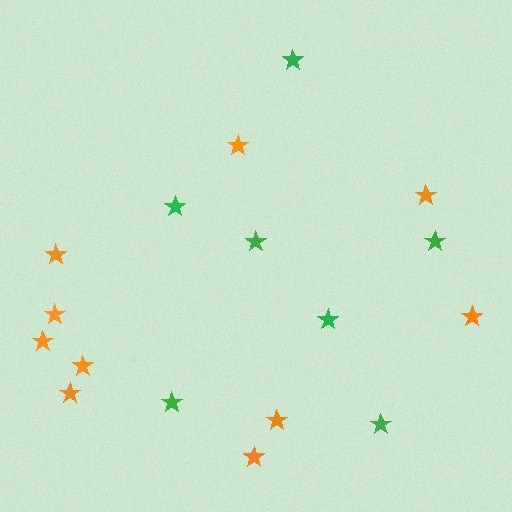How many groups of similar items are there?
There are 2 groups: one group of green stars (7) and one group of orange stars (10).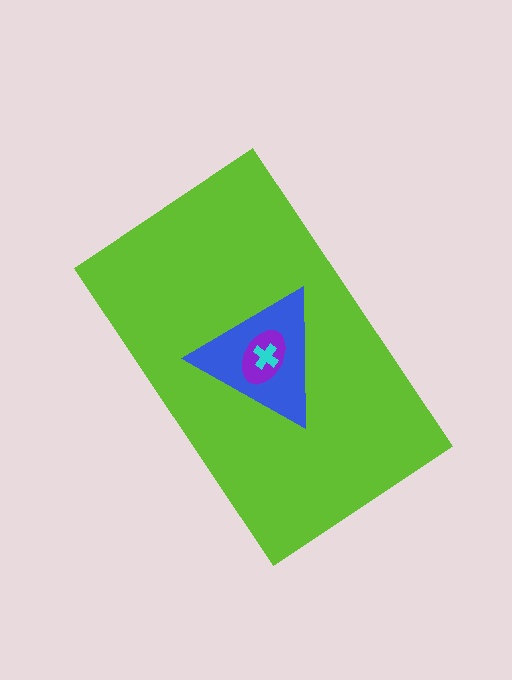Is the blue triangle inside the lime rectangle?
Yes.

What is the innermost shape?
The cyan cross.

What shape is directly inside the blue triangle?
The purple ellipse.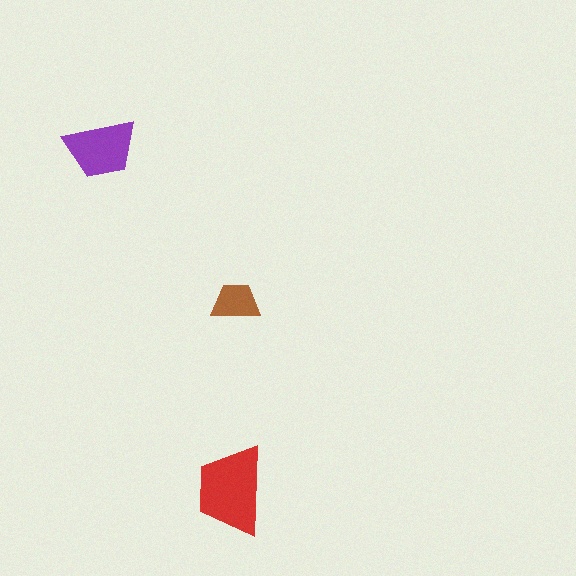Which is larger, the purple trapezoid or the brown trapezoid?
The purple one.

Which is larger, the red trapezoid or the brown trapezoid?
The red one.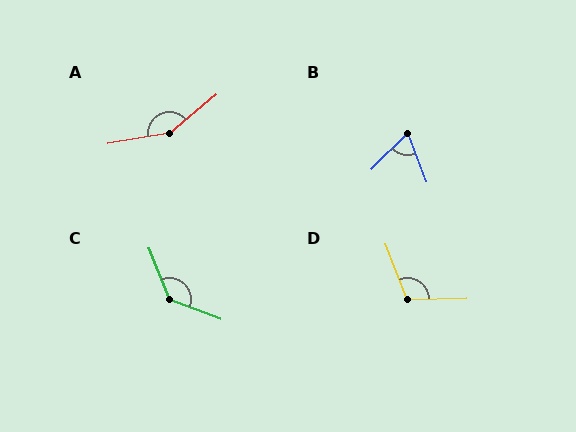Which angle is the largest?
A, at approximately 150 degrees.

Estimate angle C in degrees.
Approximately 132 degrees.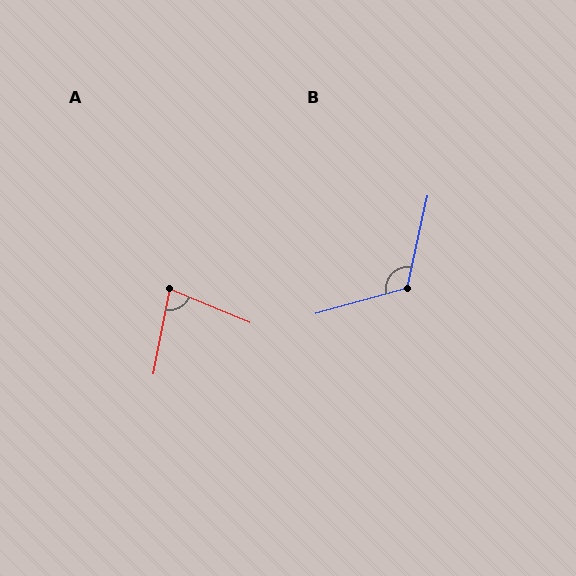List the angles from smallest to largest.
A (79°), B (118°).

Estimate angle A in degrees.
Approximately 79 degrees.